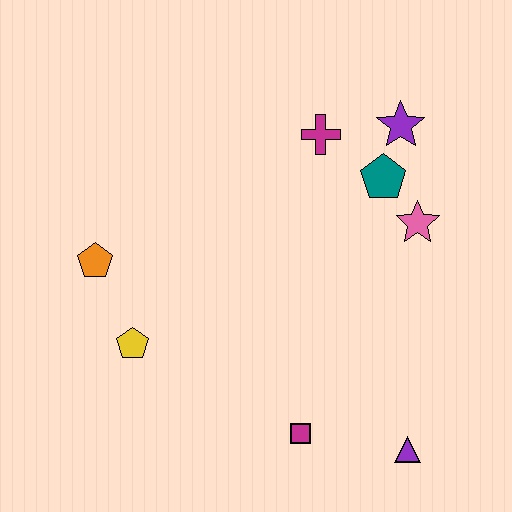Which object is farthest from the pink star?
The orange pentagon is farthest from the pink star.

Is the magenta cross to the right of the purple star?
No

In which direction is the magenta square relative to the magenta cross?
The magenta square is below the magenta cross.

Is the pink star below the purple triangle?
No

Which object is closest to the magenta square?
The purple triangle is closest to the magenta square.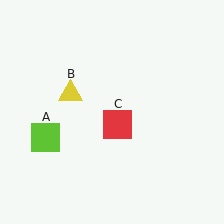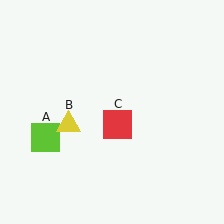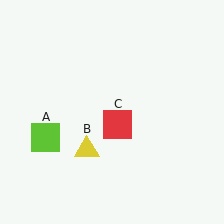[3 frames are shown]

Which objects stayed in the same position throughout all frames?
Lime square (object A) and red square (object C) remained stationary.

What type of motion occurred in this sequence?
The yellow triangle (object B) rotated counterclockwise around the center of the scene.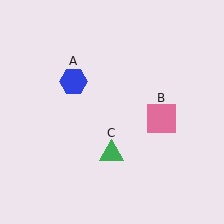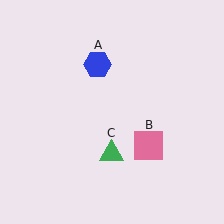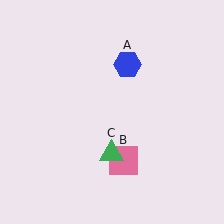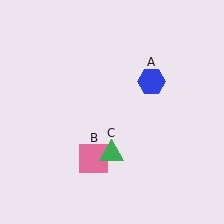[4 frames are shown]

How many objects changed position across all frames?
2 objects changed position: blue hexagon (object A), pink square (object B).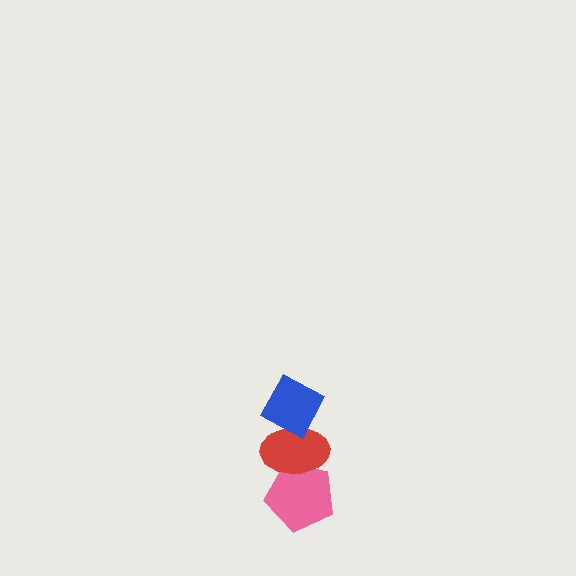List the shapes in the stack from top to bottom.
From top to bottom: the blue diamond, the red ellipse, the pink pentagon.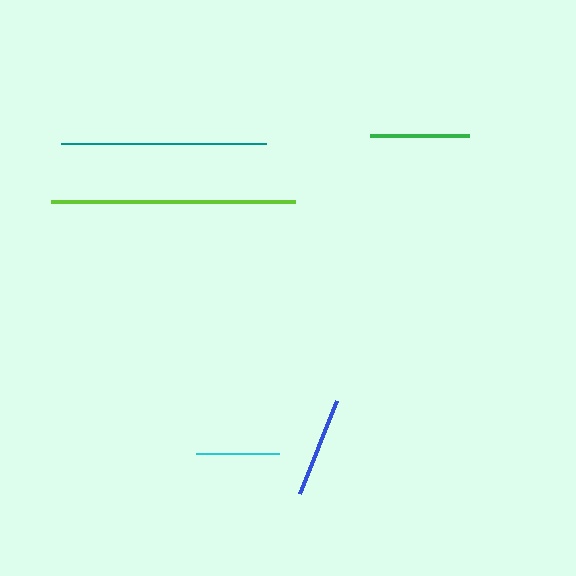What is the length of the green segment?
The green segment is approximately 99 pixels long.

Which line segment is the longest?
The lime line is the longest at approximately 244 pixels.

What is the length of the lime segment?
The lime segment is approximately 244 pixels long.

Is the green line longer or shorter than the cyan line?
The green line is longer than the cyan line.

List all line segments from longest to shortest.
From longest to shortest: lime, teal, green, blue, cyan.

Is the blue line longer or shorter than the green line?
The green line is longer than the blue line.